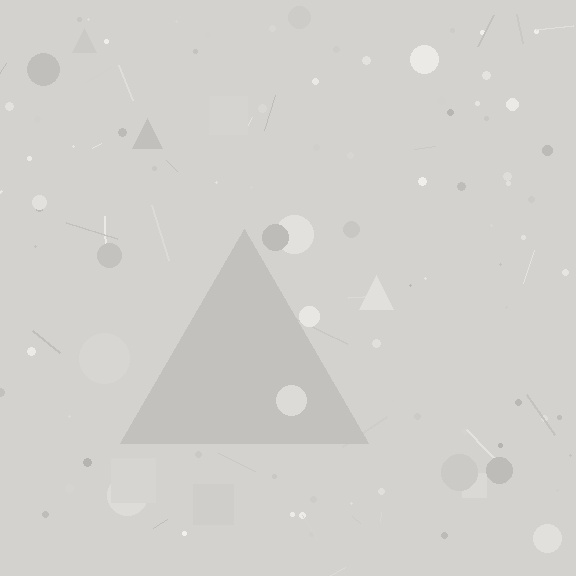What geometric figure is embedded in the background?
A triangle is embedded in the background.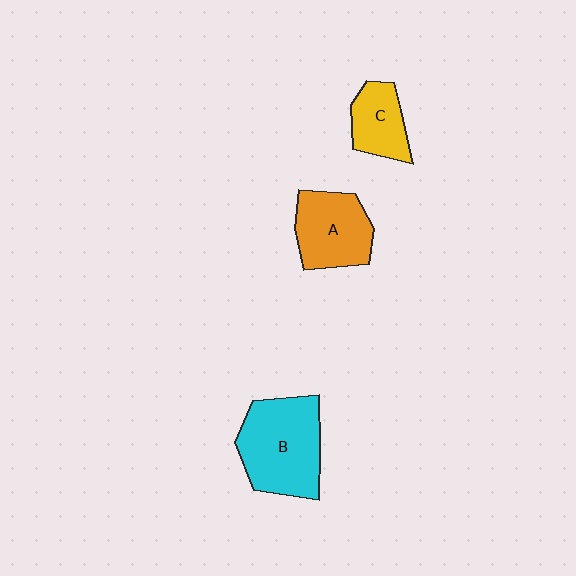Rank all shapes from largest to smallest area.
From largest to smallest: B (cyan), A (orange), C (yellow).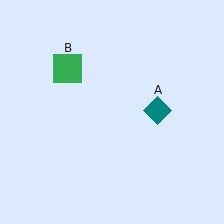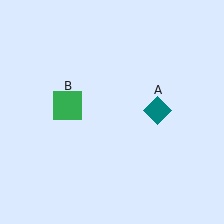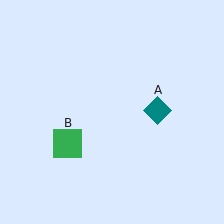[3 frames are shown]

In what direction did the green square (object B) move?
The green square (object B) moved down.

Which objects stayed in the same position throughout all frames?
Teal diamond (object A) remained stationary.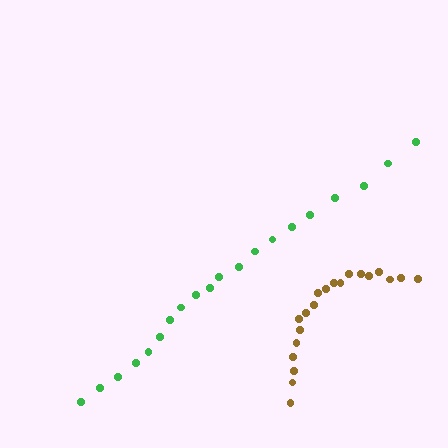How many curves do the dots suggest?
There are 2 distinct paths.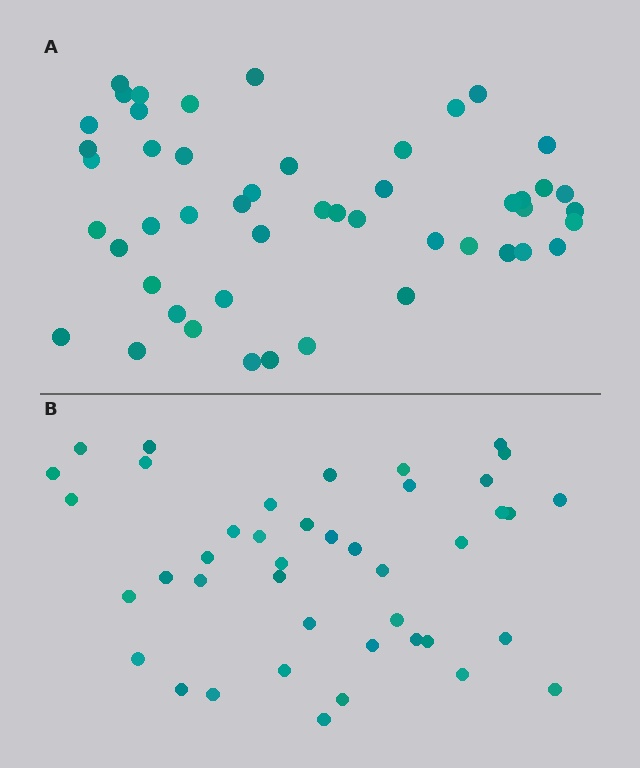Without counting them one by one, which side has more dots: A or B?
Region A (the top region) has more dots.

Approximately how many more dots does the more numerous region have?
Region A has roughly 8 or so more dots than region B.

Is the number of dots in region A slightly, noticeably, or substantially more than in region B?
Region A has only slightly more — the two regions are fairly close. The ratio is roughly 1.2 to 1.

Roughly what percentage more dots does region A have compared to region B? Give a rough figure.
About 15% more.